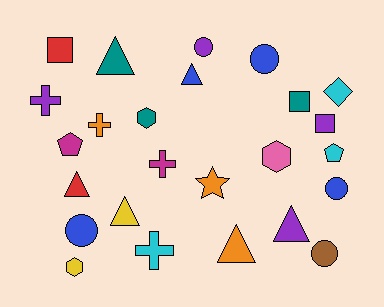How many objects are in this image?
There are 25 objects.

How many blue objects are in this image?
There are 4 blue objects.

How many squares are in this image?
There are 3 squares.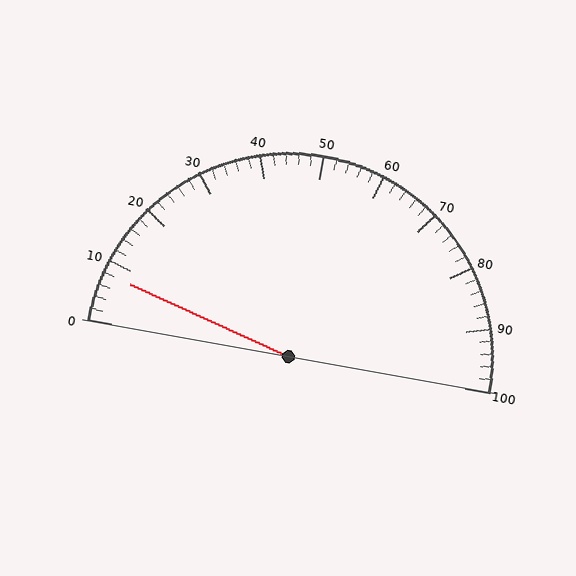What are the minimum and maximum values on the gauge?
The gauge ranges from 0 to 100.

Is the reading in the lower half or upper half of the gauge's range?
The reading is in the lower half of the range (0 to 100).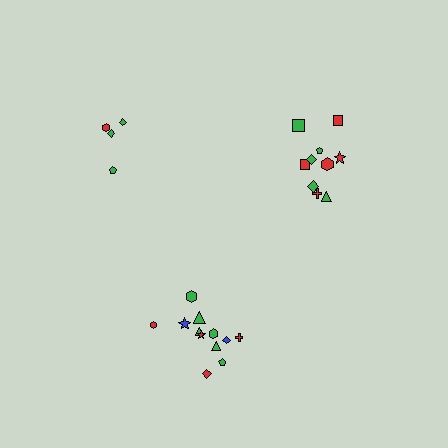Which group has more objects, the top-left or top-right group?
The top-right group.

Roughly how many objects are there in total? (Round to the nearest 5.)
Roughly 25 objects in total.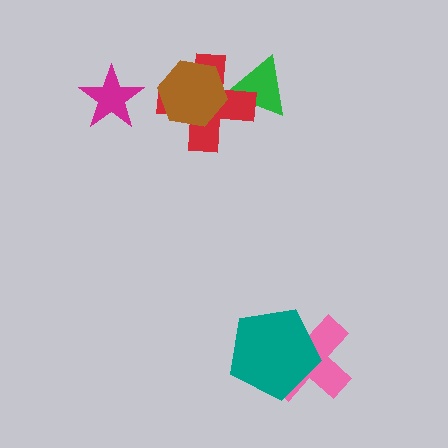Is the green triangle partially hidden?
Yes, it is partially covered by another shape.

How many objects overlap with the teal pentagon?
1 object overlaps with the teal pentagon.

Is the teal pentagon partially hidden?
No, no other shape covers it.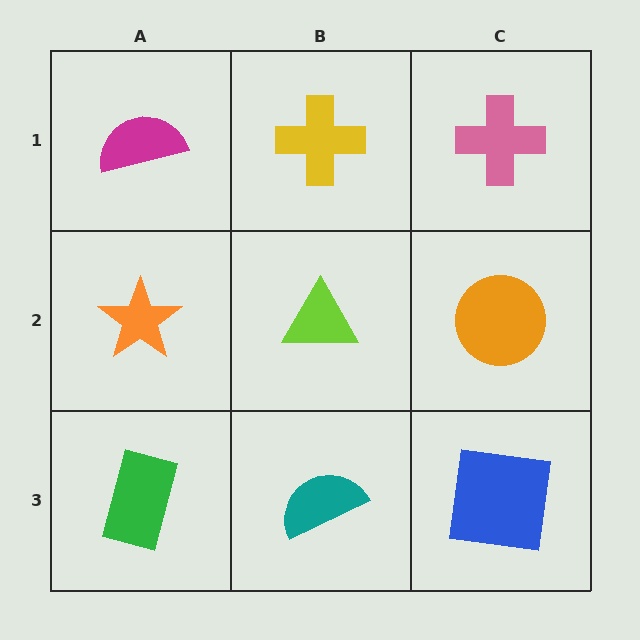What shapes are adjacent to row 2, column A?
A magenta semicircle (row 1, column A), a green rectangle (row 3, column A), a lime triangle (row 2, column B).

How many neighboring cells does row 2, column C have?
3.